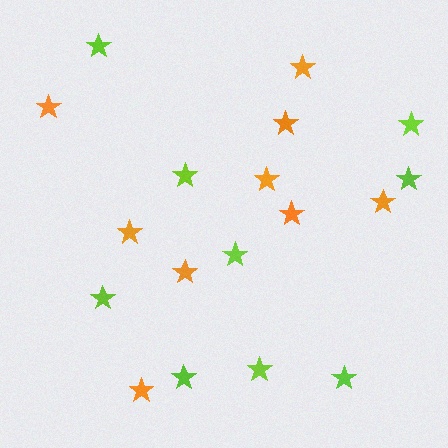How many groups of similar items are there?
There are 2 groups: one group of orange stars (9) and one group of lime stars (9).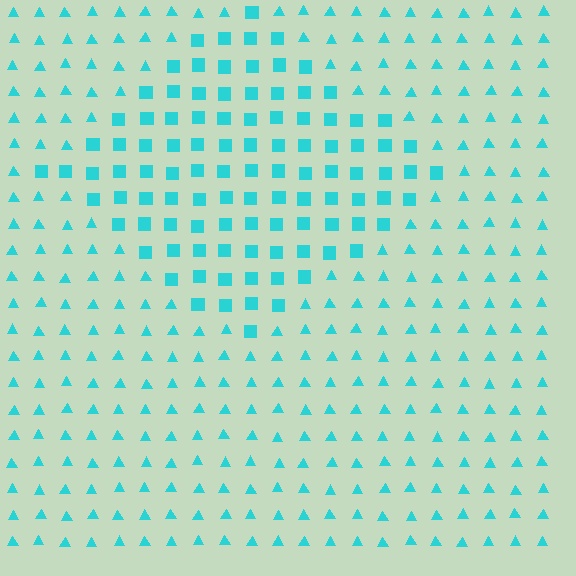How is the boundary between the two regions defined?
The boundary is defined by a change in element shape: squares inside vs. triangles outside. All elements share the same color and spacing.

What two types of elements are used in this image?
The image uses squares inside the diamond region and triangles outside it.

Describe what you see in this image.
The image is filled with small cyan elements arranged in a uniform grid. A diamond-shaped region contains squares, while the surrounding area contains triangles. The boundary is defined purely by the change in element shape.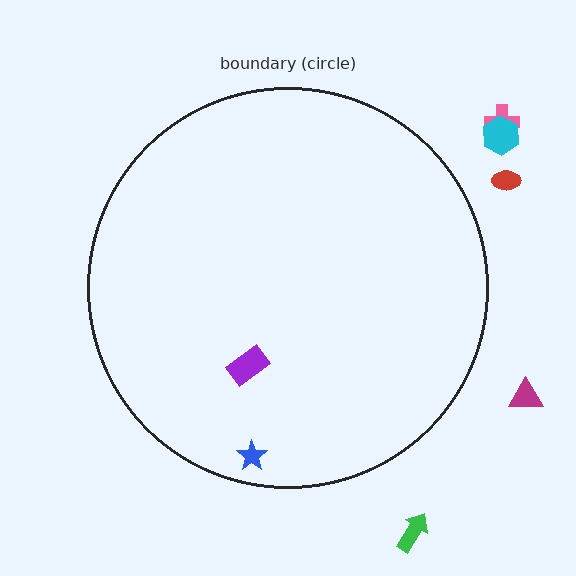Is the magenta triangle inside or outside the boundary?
Outside.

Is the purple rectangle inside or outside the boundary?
Inside.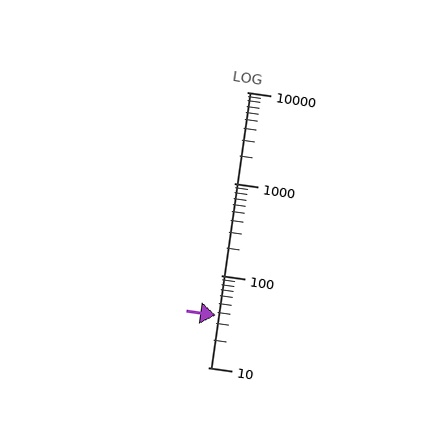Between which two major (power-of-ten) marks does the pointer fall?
The pointer is between 10 and 100.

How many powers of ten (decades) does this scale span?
The scale spans 3 decades, from 10 to 10000.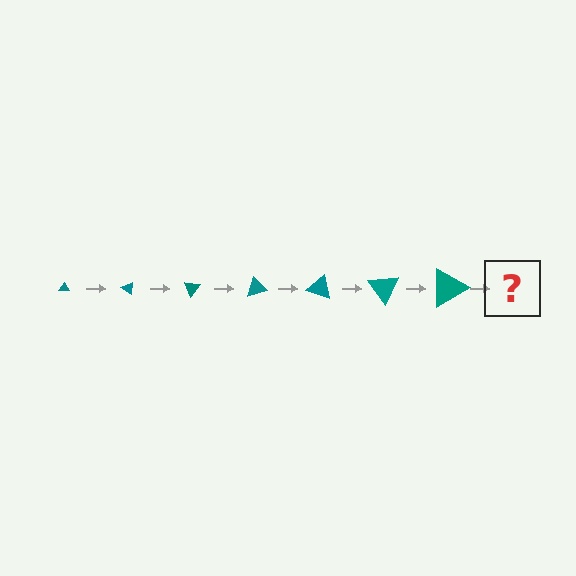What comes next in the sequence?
The next element should be a triangle, larger than the previous one and rotated 245 degrees from the start.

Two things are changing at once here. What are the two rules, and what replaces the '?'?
The two rules are that the triangle grows larger each step and it rotates 35 degrees each step. The '?' should be a triangle, larger than the previous one and rotated 245 degrees from the start.